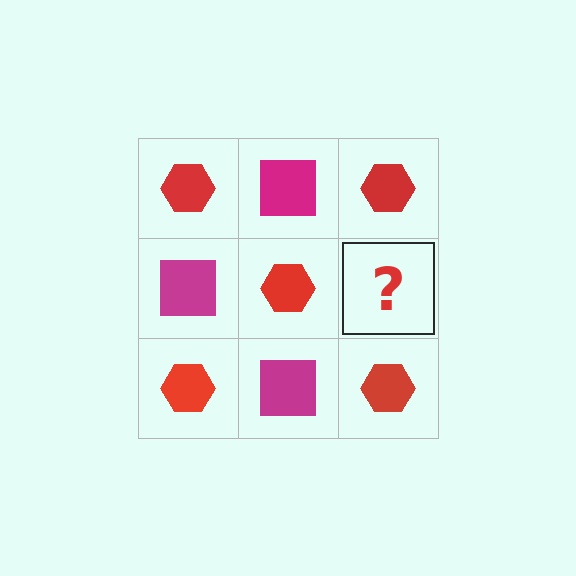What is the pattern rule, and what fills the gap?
The rule is that it alternates red hexagon and magenta square in a checkerboard pattern. The gap should be filled with a magenta square.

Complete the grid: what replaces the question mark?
The question mark should be replaced with a magenta square.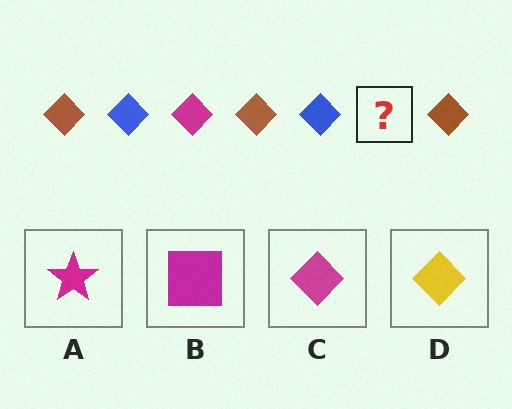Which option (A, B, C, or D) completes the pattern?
C.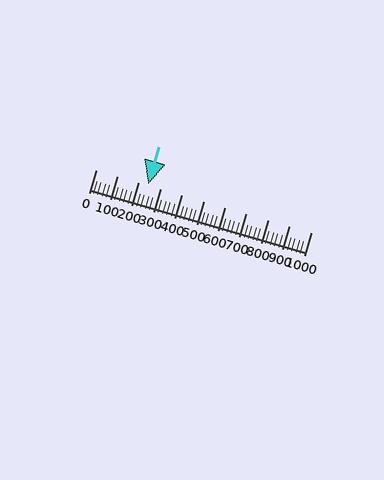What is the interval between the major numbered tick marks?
The major tick marks are spaced 100 units apart.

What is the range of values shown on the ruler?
The ruler shows values from 0 to 1000.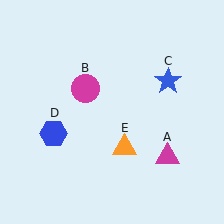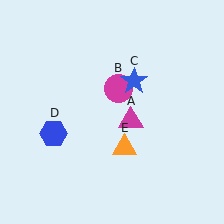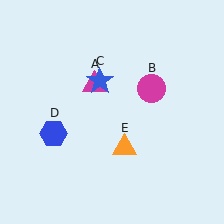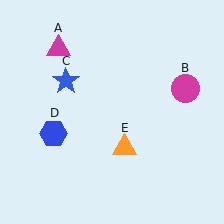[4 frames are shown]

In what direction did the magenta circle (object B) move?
The magenta circle (object B) moved right.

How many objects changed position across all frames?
3 objects changed position: magenta triangle (object A), magenta circle (object B), blue star (object C).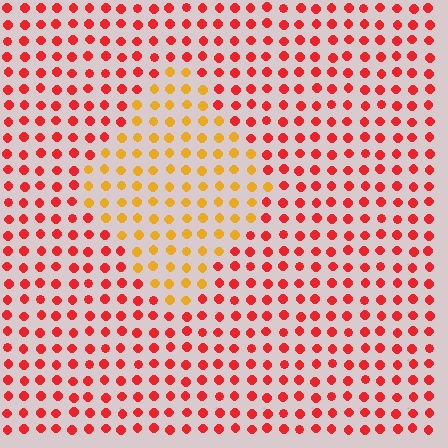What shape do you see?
I see a diamond.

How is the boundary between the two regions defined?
The boundary is defined purely by a slight shift in hue (about 43 degrees). Spacing, size, and orientation are identical on both sides.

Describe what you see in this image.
The image is filled with small red elements in a uniform arrangement. A diamond-shaped region is visible where the elements are tinted to a slightly different hue, forming a subtle color boundary.